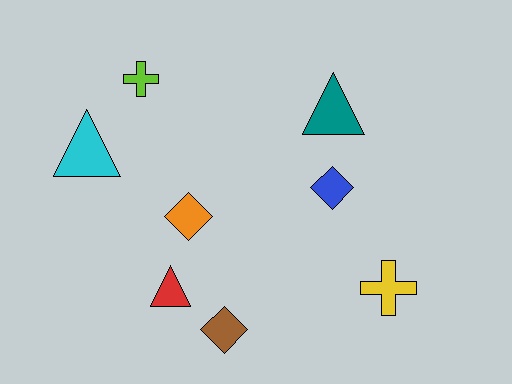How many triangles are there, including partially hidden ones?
There are 3 triangles.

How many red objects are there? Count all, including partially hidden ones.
There is 1 red object.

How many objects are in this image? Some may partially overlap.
There are 8 objects.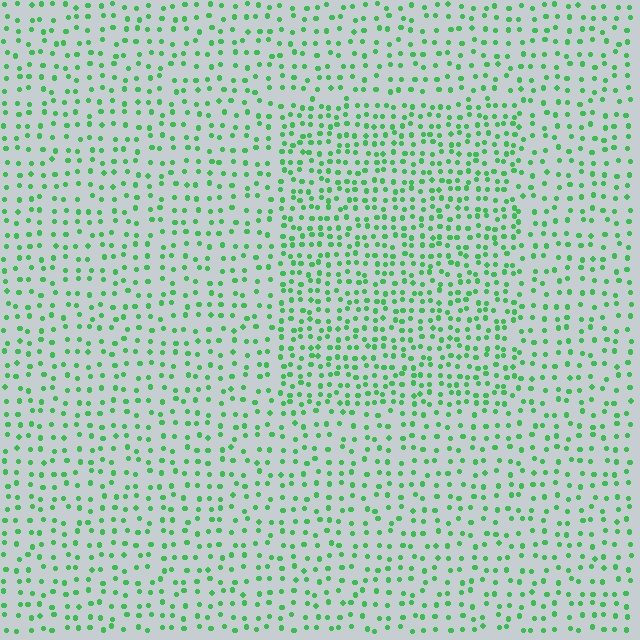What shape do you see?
I see a rectangle.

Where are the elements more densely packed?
The elements are more densely packed inside the rectangle boundary.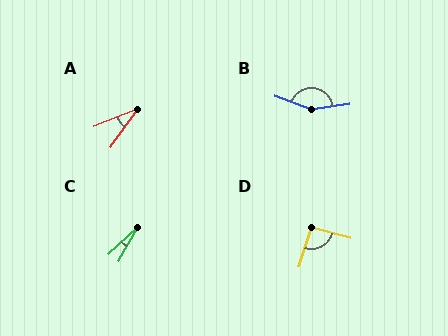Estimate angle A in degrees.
Approximately 32 degrees.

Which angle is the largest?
B, at approximately 152 degrees.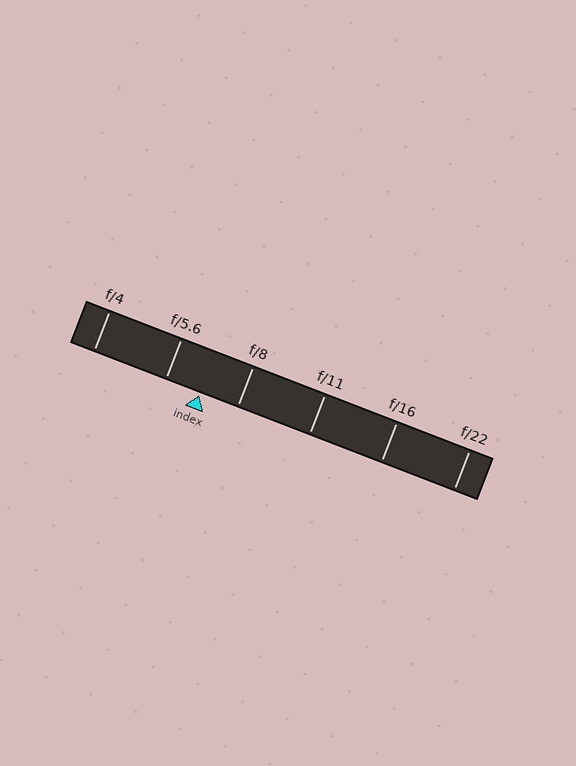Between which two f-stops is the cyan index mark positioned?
The index mark is between f/5.6 and f/8.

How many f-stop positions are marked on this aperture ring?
There are 6 f-stop positions marked.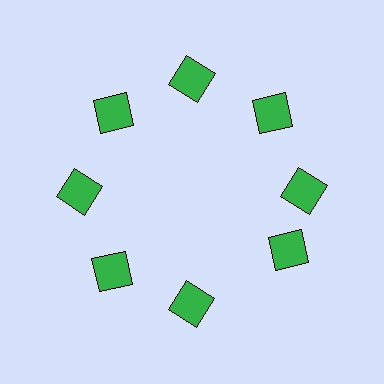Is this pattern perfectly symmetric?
No. The 8 green squares are arranged in a ring, but one element near the 4 o'clock position is rotated out of alignment along the ring, breaking the 8-fold rotational symmetry.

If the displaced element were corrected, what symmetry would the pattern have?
It would have 8-fold rotational symmetry — the pattern would map onto itself every 45 degrees.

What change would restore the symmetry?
The symmetry would be restored by rotating it back into even spacing with its neighbors so that all 8 squares sit at equal angles and equal distance from the center.